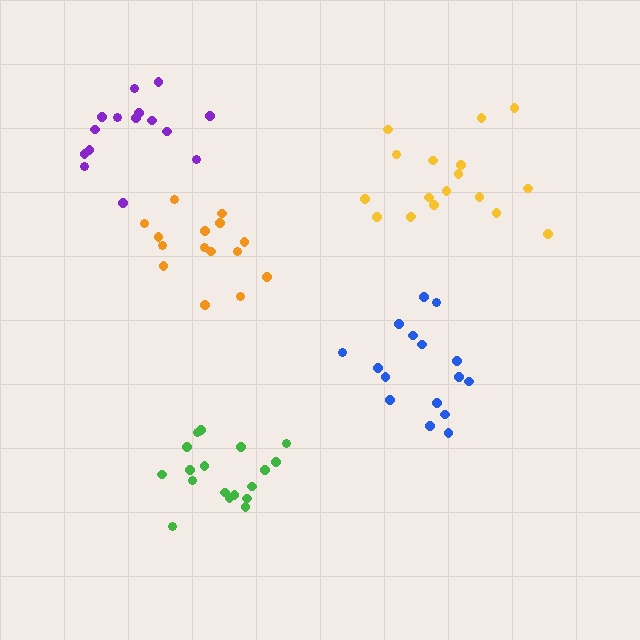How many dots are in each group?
Group 1: 16 dots, Group 2: 15 dots, Group 3: 18 dots, Group 4: 18 dots, Group 5: 15 dots (82 total).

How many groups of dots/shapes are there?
There are 5 groups.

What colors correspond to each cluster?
The clusters are colored: blue, orange, green, yellow, purple.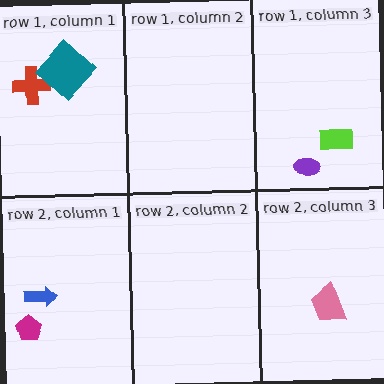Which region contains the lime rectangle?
The row 1, column 3 region.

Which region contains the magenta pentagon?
The row 2, column 1 region.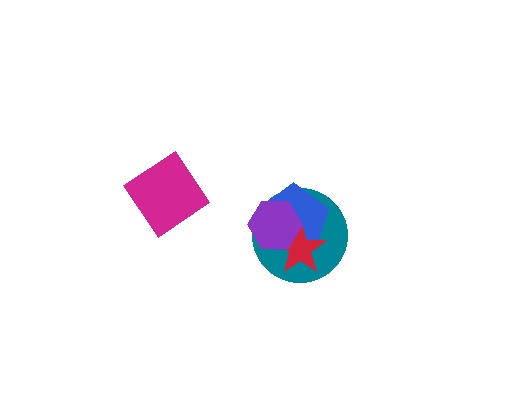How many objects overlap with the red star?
3 objects overlap with the red star.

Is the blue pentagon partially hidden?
Yes, it is partially covered by another shape.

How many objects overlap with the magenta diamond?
0 objects overlap with the magenta diamond.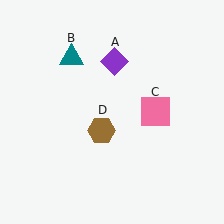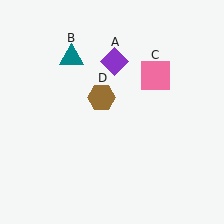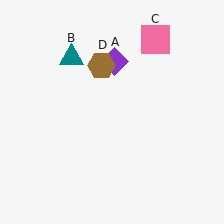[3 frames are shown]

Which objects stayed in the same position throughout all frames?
Purple diamond (object A) and teal triangle (object B) remained stationary.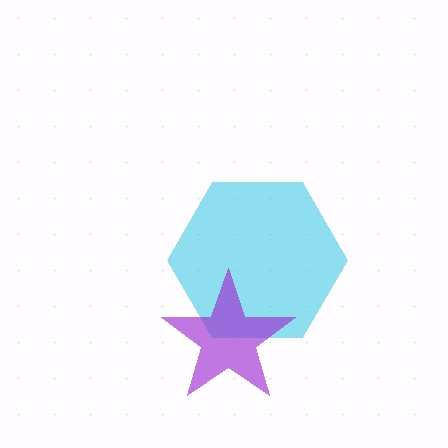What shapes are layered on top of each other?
The layered shapes are: a cyan hexagon, a purple star.